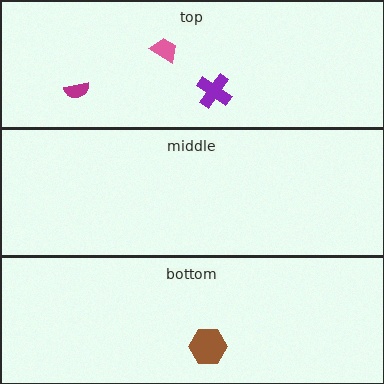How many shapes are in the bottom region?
1.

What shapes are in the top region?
The magenta semicircle, the purple cross, the pink trapezoid.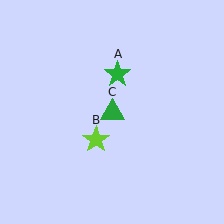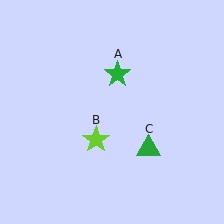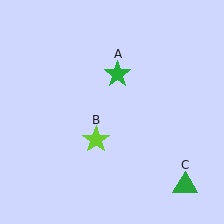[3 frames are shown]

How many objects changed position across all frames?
1 object changed position: green triangle (object C).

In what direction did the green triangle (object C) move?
The green triangle (object C) moved down and to the right.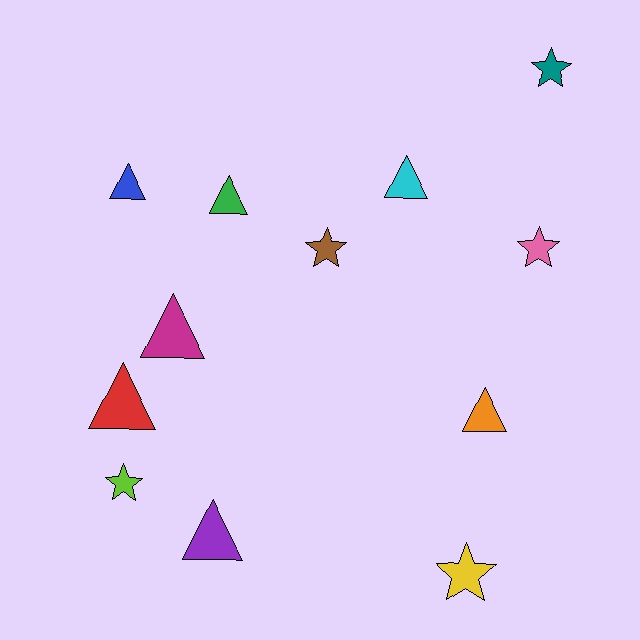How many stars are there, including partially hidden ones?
There are 5 stars.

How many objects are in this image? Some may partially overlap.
There are 12 objects.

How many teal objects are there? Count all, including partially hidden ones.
There is 1 teal object.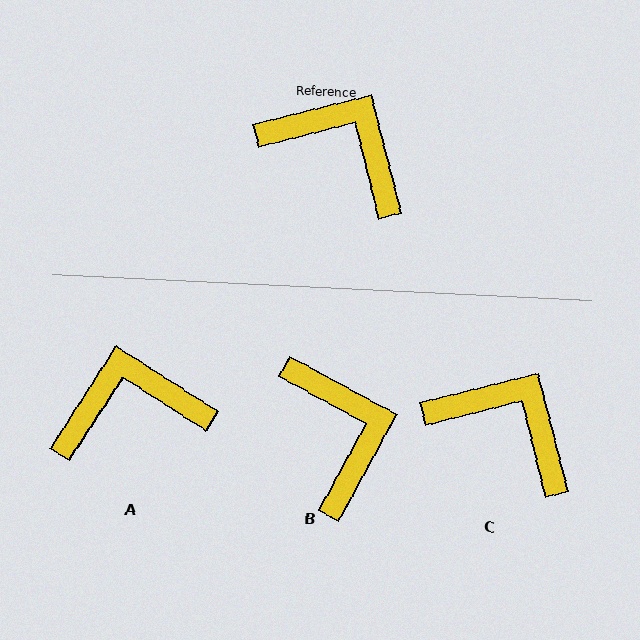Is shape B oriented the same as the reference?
No, it is off by about 43 degrees.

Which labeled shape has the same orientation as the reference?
C.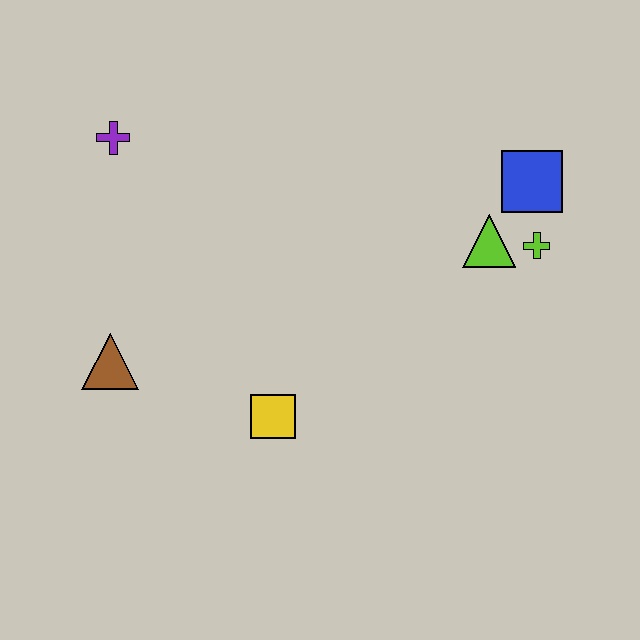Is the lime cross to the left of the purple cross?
No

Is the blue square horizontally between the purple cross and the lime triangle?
No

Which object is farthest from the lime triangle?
The brown triangle is farthest from the lime triangle.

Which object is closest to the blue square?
The lime cross is closest to the blue square.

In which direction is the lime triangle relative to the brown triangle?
The lime triangle is to the right of the brown triangle.